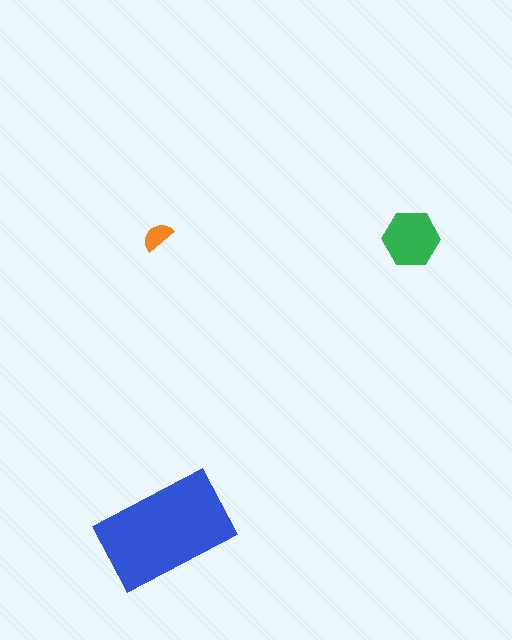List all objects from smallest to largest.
The orange semicircle, the green hexagon, the blue rectangle.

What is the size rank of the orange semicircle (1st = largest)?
3rd.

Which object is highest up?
The orange semicircle is topmost.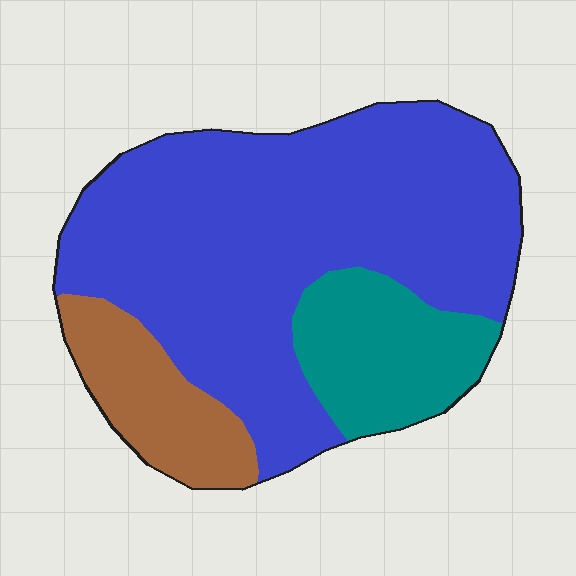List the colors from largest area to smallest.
From largest to smallest: blue, teal, brown.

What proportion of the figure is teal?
Teal takes up between a sixth and a third of the figure.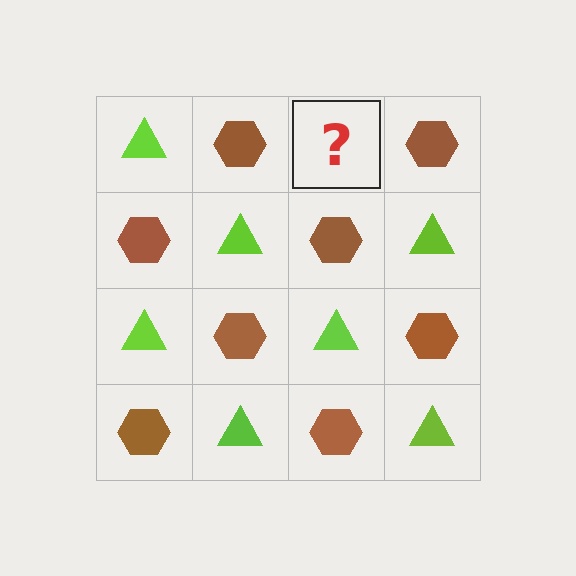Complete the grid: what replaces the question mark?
The question mark should be replaced with a lime triangle.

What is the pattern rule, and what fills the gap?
The rule is that it alternates lime triangle and brown hexagon in a checkerboard pattern. The gap should be filled with a lime triangle.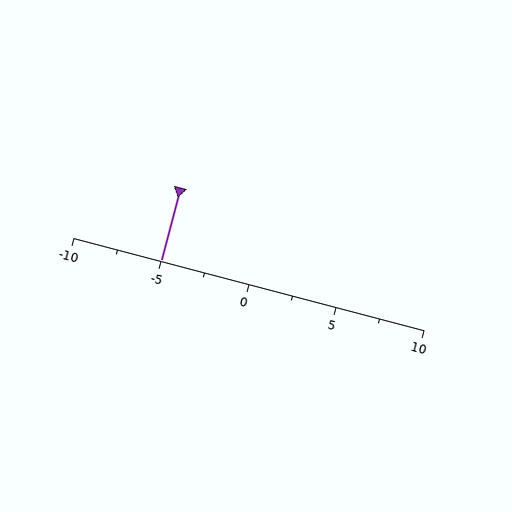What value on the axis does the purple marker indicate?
The marker indicates approximately -5.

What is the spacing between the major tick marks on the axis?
The major ticks are spaced 5 apart.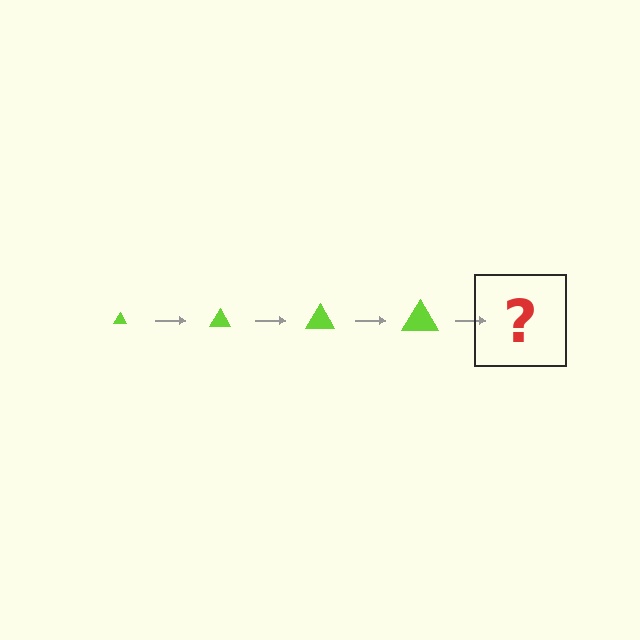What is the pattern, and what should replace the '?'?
The pattern is that the triangle gets progressively larger each step. The '?' should be a lime triangle, larger than the previous one.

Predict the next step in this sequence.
The next step is a lime triangle, larger than the previous one.